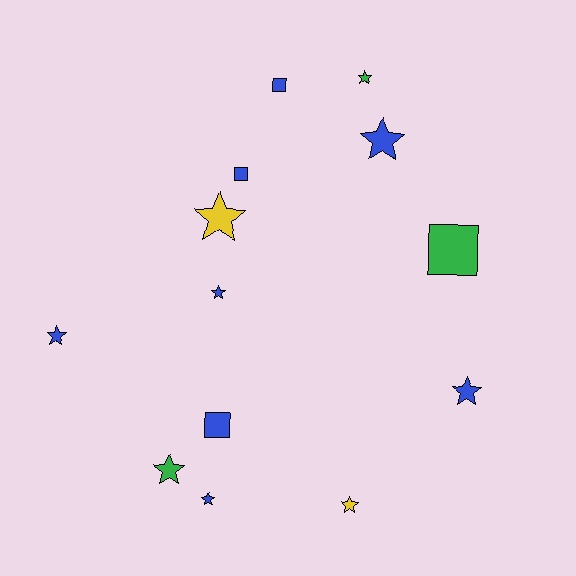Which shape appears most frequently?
Star, with 9 objects.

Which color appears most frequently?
Blue, with 8 objects.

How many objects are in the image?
There are 13 objects.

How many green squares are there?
There is 1 green square.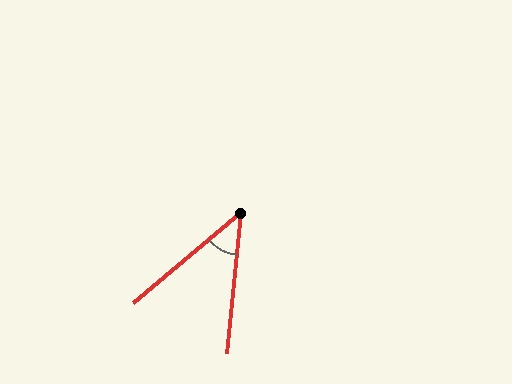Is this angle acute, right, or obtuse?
It is acute.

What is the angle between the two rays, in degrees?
Approximately 44 degrees.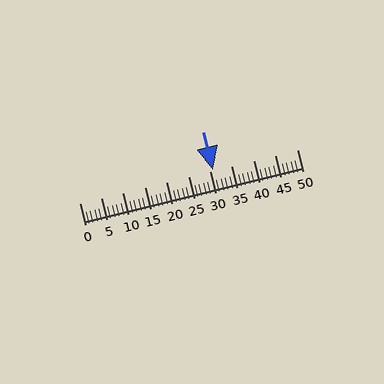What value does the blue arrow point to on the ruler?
The blue arrow points to approximately 31.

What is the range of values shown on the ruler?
The ruler shows values from 0 to 50.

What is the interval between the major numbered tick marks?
The major tick marks are spaced 5 units apart.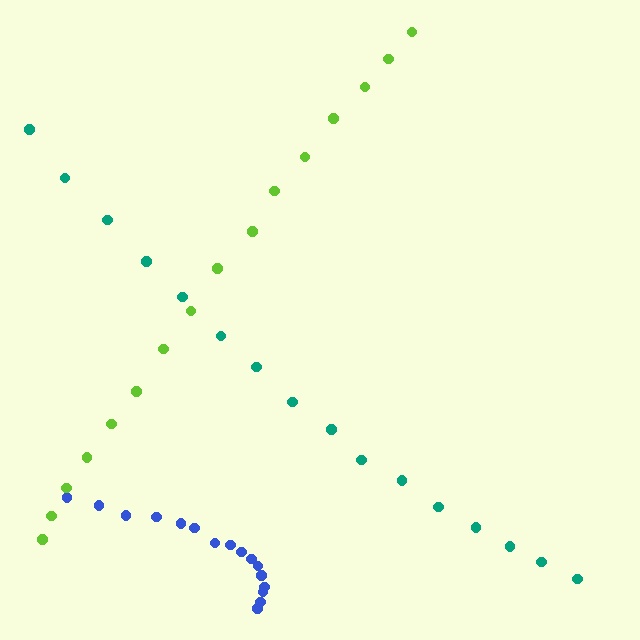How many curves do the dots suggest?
There are 3 distinct paths.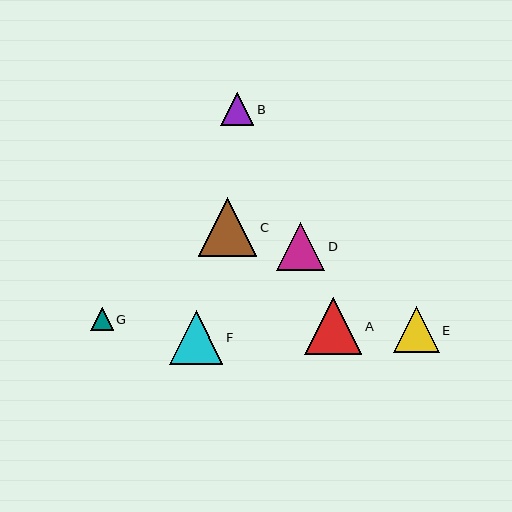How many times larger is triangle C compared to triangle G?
Triangle C is approximately 2.6 times the size of triangle G.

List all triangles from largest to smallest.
From largest to smallest: C, A, F, D, E, B, G.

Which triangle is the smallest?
Triangle G is the smallest with a size of approximately 22 pixels.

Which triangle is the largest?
Triangle C is the largest with a size of approximately 58 pixels.